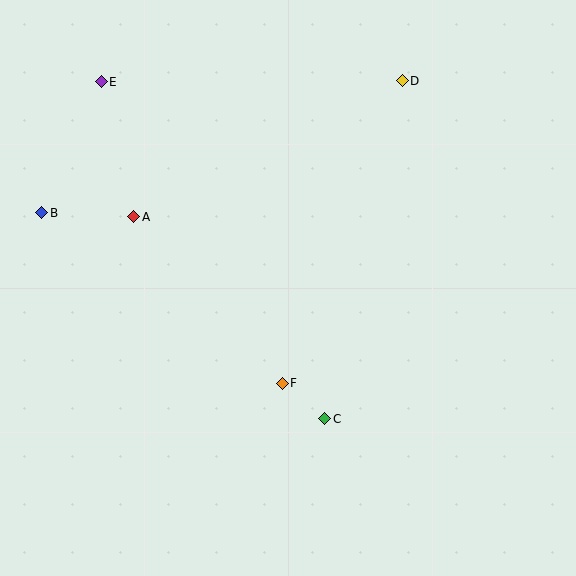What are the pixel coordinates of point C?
Point C is at (325, 419).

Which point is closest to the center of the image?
Point F at (282, 383) is closest to the center.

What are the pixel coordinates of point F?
Point F is at (282, 383).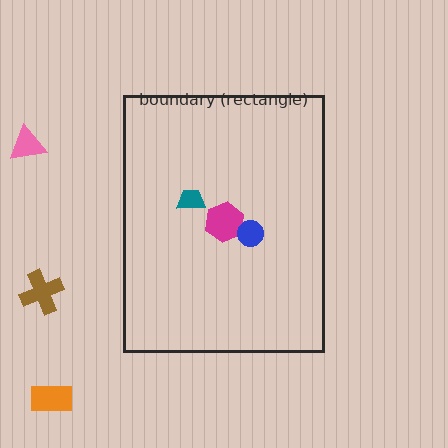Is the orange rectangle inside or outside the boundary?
Outside.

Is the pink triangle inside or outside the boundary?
Outside.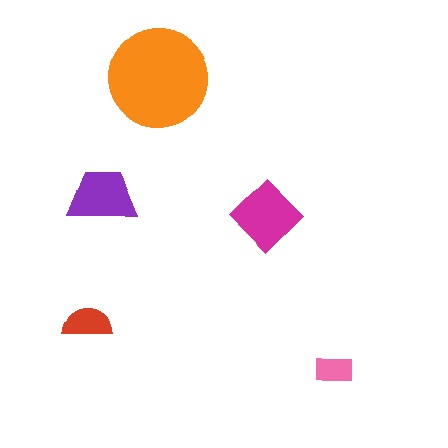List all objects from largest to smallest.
The orange circle, the magenta diamond, the purple trapezoid, the red semicircle, the pink rectangle.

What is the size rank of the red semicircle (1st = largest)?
4th.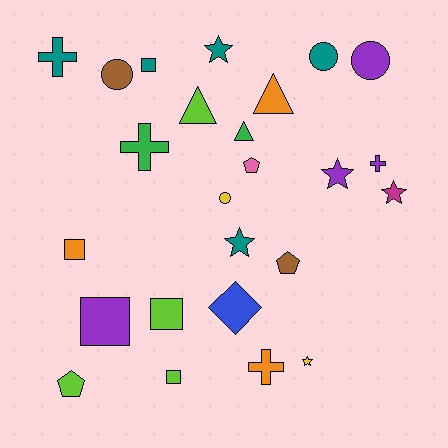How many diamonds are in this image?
There is 1 diamond.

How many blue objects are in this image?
There is 1 blue object.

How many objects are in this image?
There are 25 objects.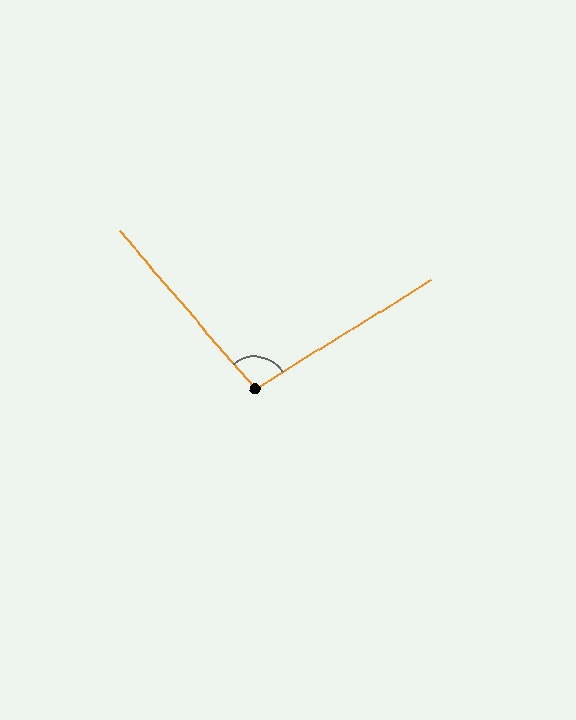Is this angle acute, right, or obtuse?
It is obtuse.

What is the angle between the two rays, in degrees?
Approximately 99 degrees.